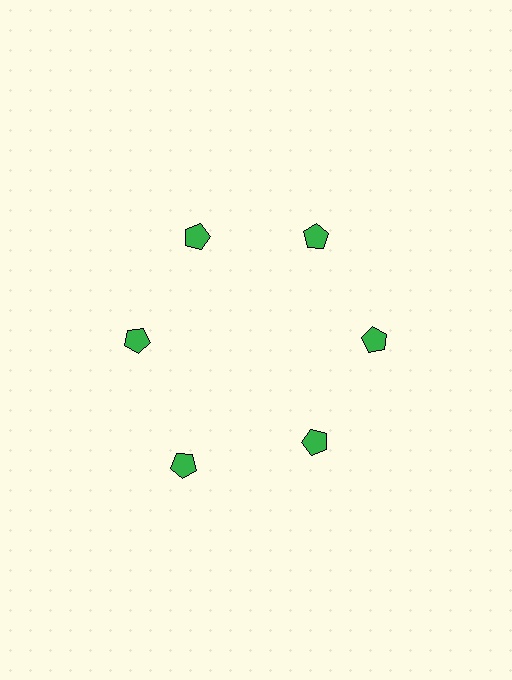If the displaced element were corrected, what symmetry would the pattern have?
It would have 6-fold rotational symmetry — the pattern would map onto itself every 60 degrees.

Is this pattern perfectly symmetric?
No. The 6 green pentagons are arranged in a ring, but one element near the 7 o'clock position is pushed outward from the center, breaking the 6-fold rotational symmetry.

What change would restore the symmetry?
The symmetry would be restored by moving it inward, back onto the ring so that all 6 pentagons sit at equal angles and equal distance from the center.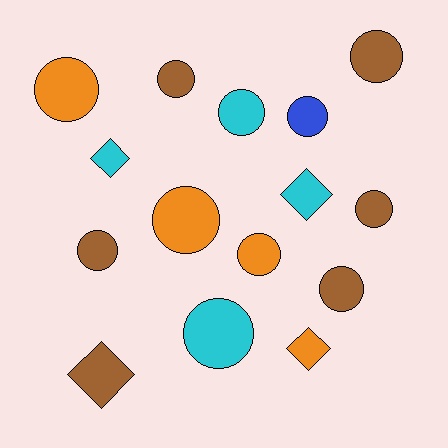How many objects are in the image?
There are 15 objects.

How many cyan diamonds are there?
There are 2 cyan diamonds.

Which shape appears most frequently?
Circle, with 11 objects.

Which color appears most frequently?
Brown, with 6 objects.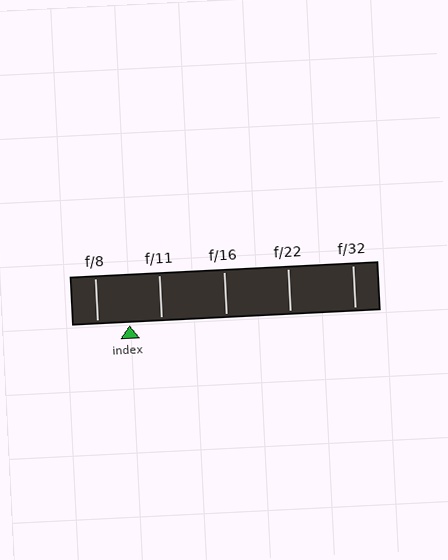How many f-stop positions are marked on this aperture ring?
There are 5 f-stop positions marked.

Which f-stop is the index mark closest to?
The index mark is closest to f/8.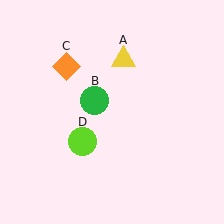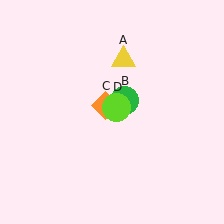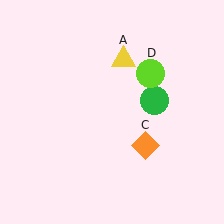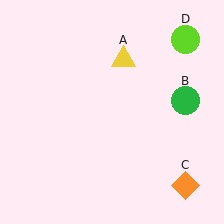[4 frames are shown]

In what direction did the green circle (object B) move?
The green circle (object B) moved right.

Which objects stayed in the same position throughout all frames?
Yellow triangle (object A) remained stationary.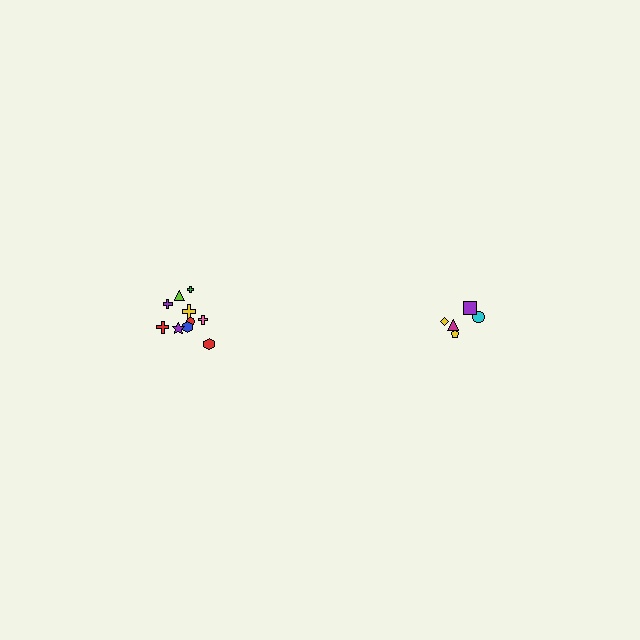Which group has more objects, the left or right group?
The left group.